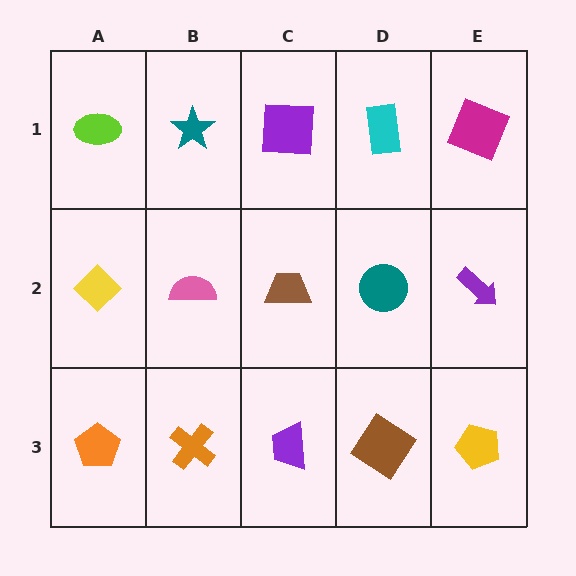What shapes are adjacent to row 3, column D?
A teal circle (row 2, column D), a purple trapezoid (row 3, column C), a yellow pentagon (row 3, column E).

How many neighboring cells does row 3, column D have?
3.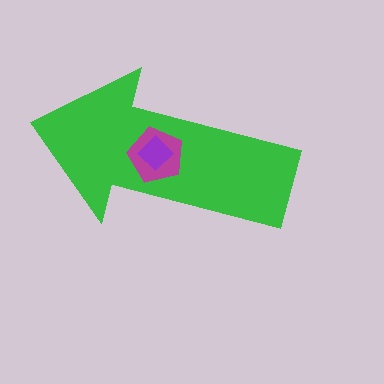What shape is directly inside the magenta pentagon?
The purple diamond.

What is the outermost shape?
The green arrow.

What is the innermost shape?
The purple diamond.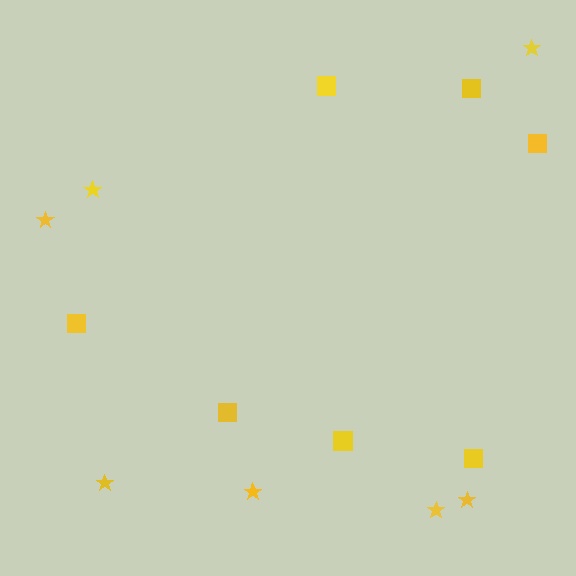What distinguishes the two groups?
There are 2 groups: one group of squares (7) and one group of stars (7).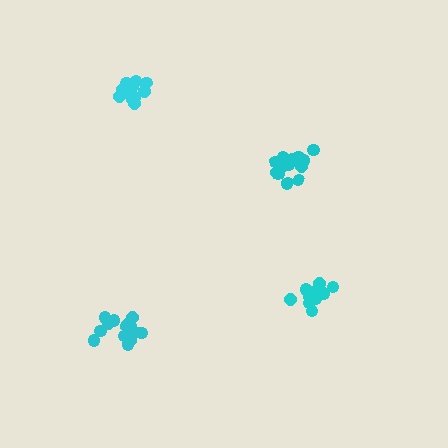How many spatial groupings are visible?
There are 4 spatial groupings.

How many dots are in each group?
Group 1: 17 dots, Group 2: 15 dots, Group 3: 13 dots, Group 4: 13 dots (58 total).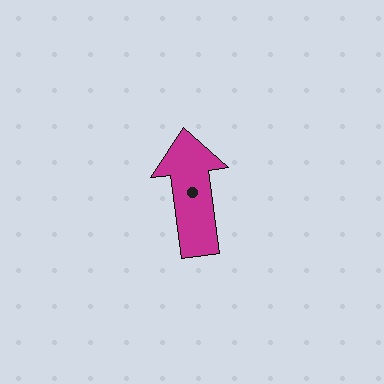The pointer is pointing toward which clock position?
Roughly 12 o'clock.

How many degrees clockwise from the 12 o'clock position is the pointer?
Approximately 353 degrees.